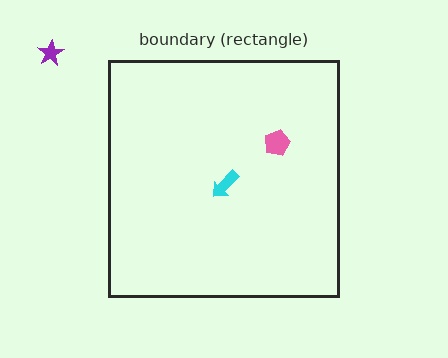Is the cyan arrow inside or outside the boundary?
Inside.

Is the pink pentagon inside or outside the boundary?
Inside.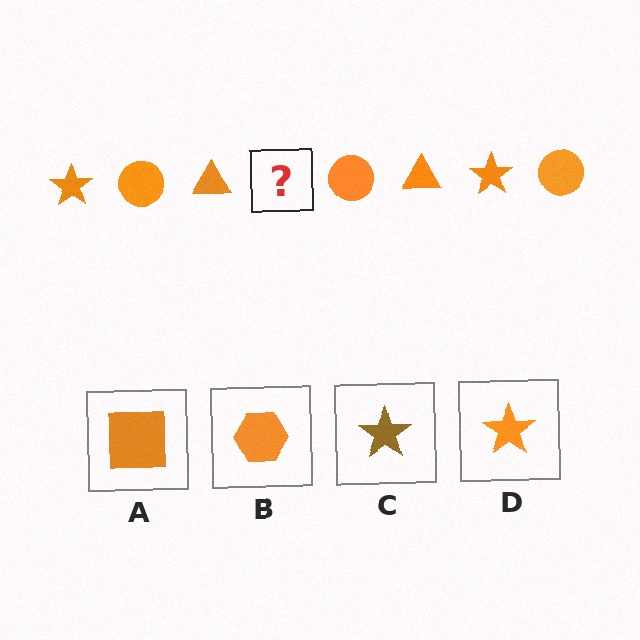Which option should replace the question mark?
Option D.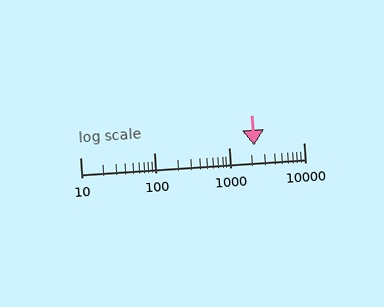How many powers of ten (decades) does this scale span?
The scale spans 3 decades, from 10 to 10000.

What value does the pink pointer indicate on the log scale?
The pointer indicates approximately 2200.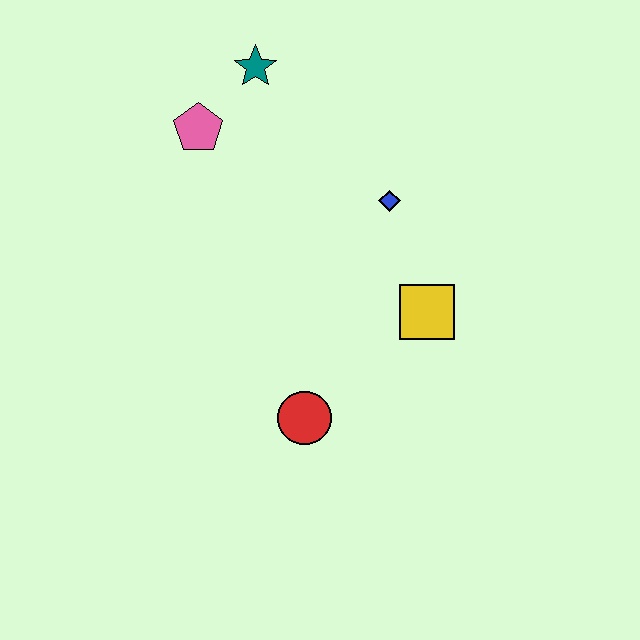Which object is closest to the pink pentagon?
The teal star is closest to the pink pentagon.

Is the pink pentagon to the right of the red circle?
No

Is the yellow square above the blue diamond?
No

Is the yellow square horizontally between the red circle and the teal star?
No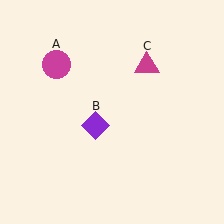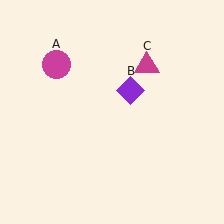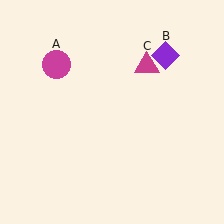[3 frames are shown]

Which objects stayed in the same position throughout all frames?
Magenta circle (object A) and magenta triangle (object C) remained stationary.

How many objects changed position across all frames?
1 object changed position: purple diamond (object B).